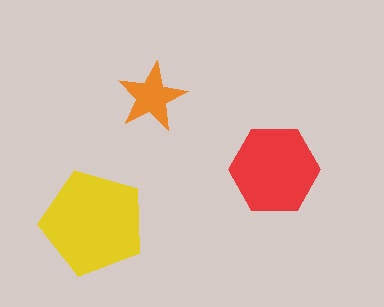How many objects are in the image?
There are 3 objects in the image.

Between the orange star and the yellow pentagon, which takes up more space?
The yellow pentagon.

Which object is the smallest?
The orange star.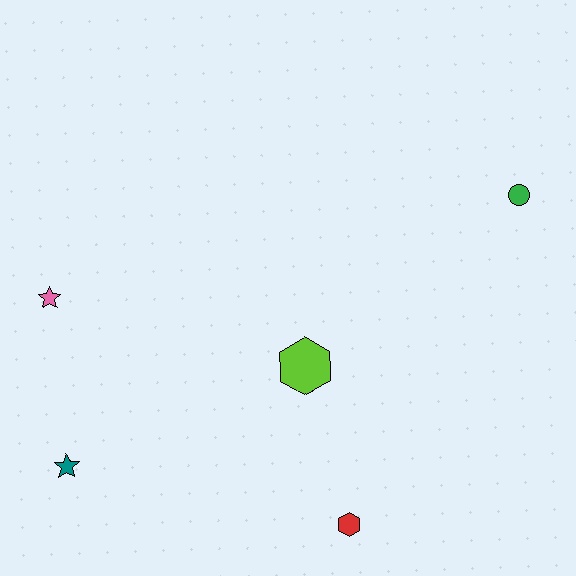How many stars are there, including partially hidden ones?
There are 2 stars.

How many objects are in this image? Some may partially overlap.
There are 5 objects.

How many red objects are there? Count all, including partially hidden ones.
There is 1 red object.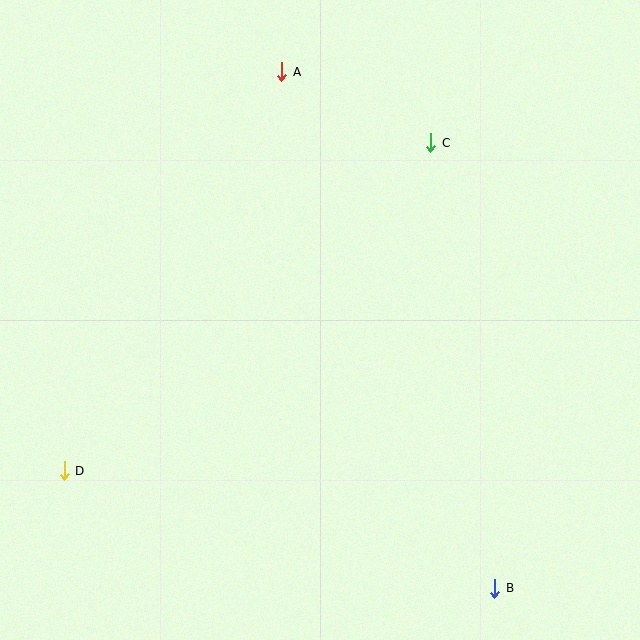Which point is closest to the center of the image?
Point C at (431, 143) is closest to the center.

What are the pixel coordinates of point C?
Point C is at (431, 143).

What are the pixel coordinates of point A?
Point A is at (282, 72).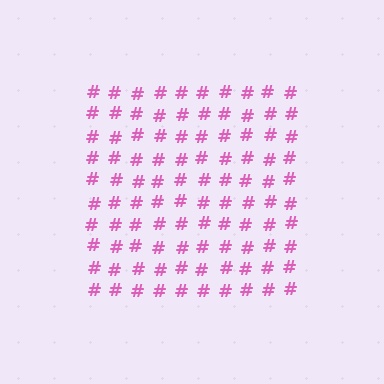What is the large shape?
The large shape is a square.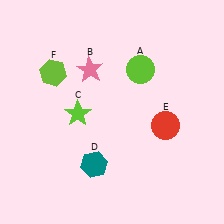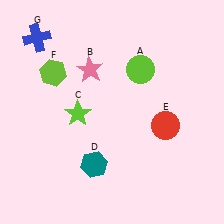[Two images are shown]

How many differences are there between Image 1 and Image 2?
There is 1 difference between the two images.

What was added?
A blue cross (G) was added in Image 2.